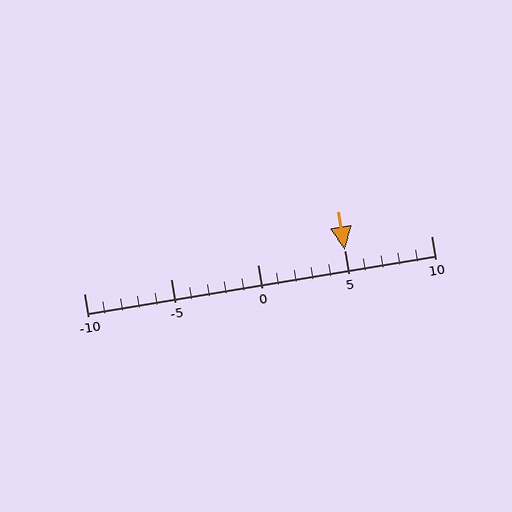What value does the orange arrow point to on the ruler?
The orange arrow points to approximately 5.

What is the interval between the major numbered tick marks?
The major tick marks are spaced 5 units apart.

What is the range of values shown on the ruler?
The ruler shows values from -10 to 10.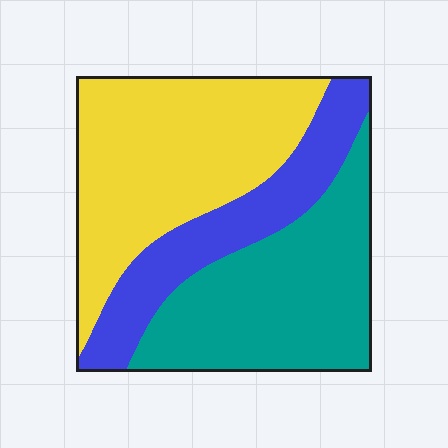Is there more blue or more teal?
Teal.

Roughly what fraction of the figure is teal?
Teal takes up about three eighths (3/8) of the figure.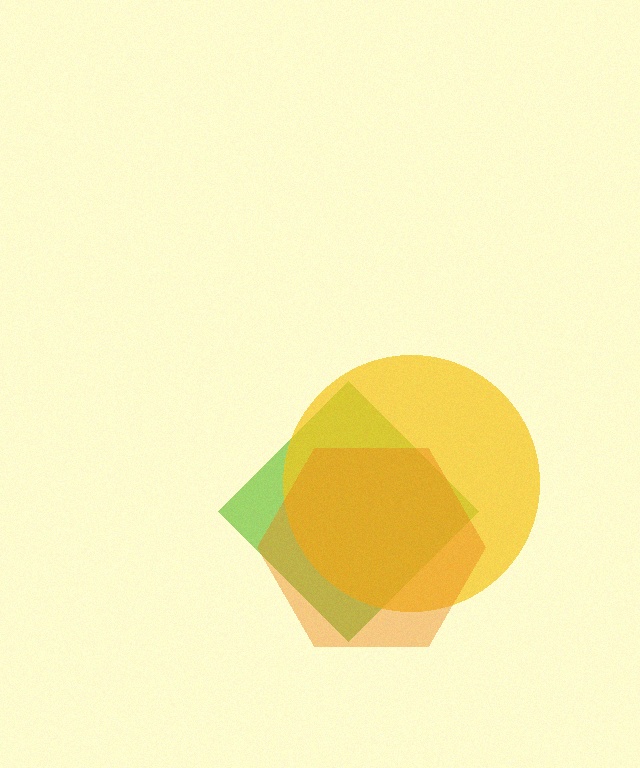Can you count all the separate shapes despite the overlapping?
Yes, there are 3 separate shapes.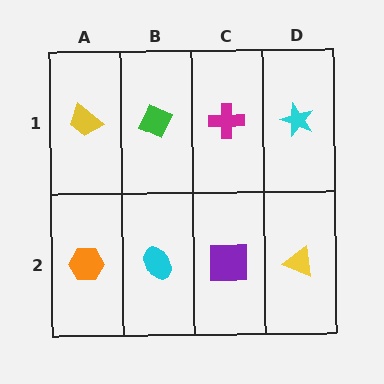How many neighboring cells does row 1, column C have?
3.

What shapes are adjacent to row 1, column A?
An orange hexagon (row 2, column A), a green diamond (row 1, column B).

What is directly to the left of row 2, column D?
A purple square.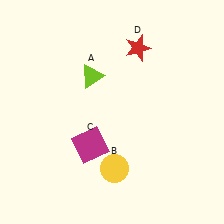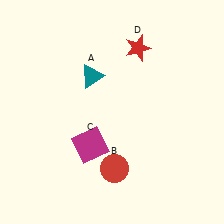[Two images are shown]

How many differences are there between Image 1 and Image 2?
There are 2 differences between the two images.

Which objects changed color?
A changed from lime to teal. B changed from yellow to red.